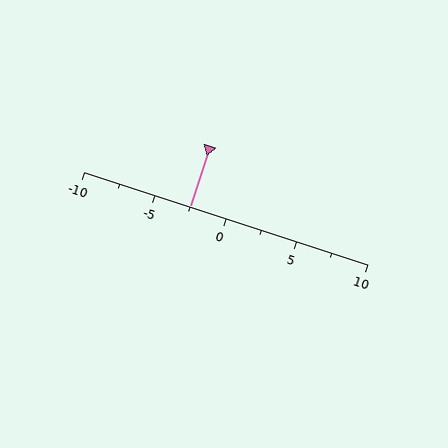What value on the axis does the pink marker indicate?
The marker indicates approximately -2.5.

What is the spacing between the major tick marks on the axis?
The major ticks are spaced 5 apart.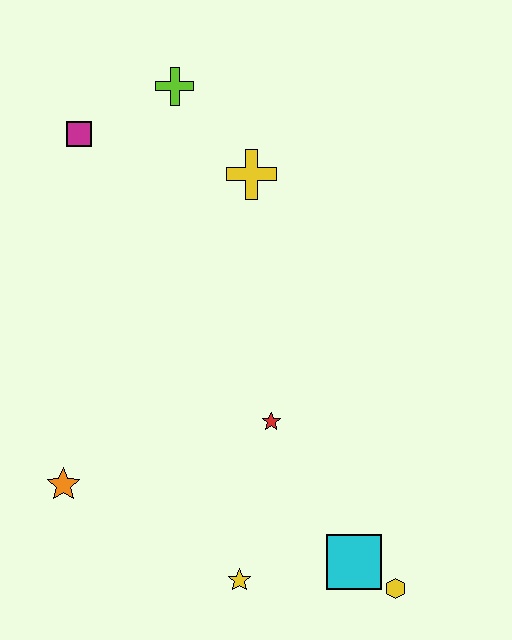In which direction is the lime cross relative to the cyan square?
The lime cross is above the cyan square.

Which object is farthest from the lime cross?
The yellow hexagon is farthest from the lime cross.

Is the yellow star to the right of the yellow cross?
No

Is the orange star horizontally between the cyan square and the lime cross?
No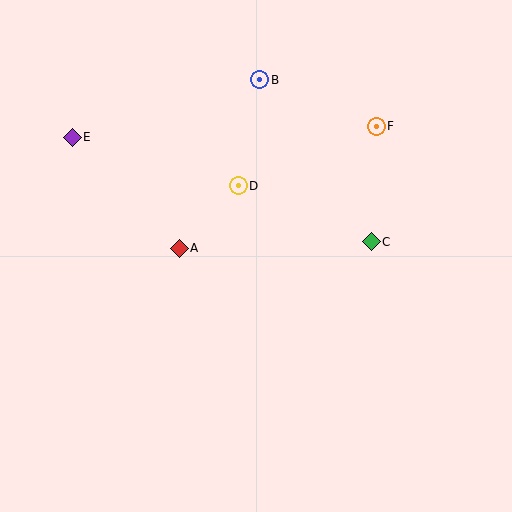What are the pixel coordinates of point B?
Point B is at (260, 80).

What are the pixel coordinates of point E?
Point E is at (72, 137).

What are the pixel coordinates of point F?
Point F is at (376, 126).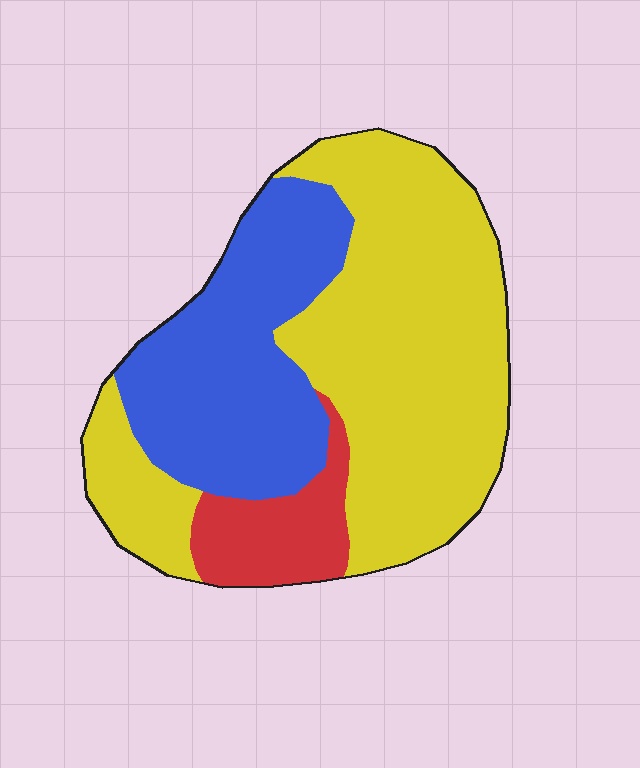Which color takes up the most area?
Yellow, at roughly 55%.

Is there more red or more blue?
Blue.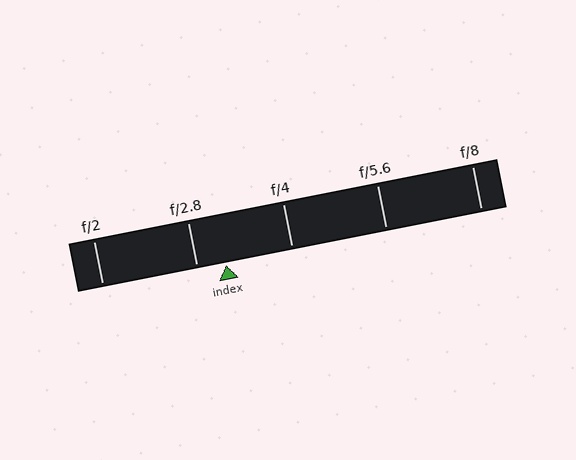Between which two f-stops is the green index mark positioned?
The index mark is between f/2.8 and f/4.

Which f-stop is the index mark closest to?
The index mark is closest to f/2.8.